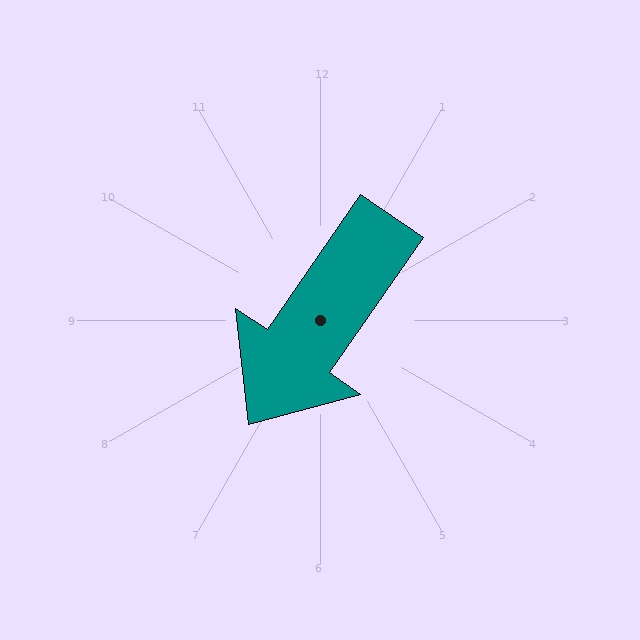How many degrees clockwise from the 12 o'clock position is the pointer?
Approximately 215 degrees.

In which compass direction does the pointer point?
Southwest.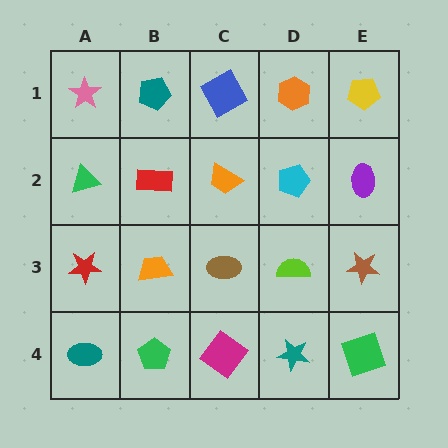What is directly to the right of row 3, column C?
A lime semicircle.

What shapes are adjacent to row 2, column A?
A pink star (row 1, column A), a red star (row 3, column A), a red rectangle (row 2, column B).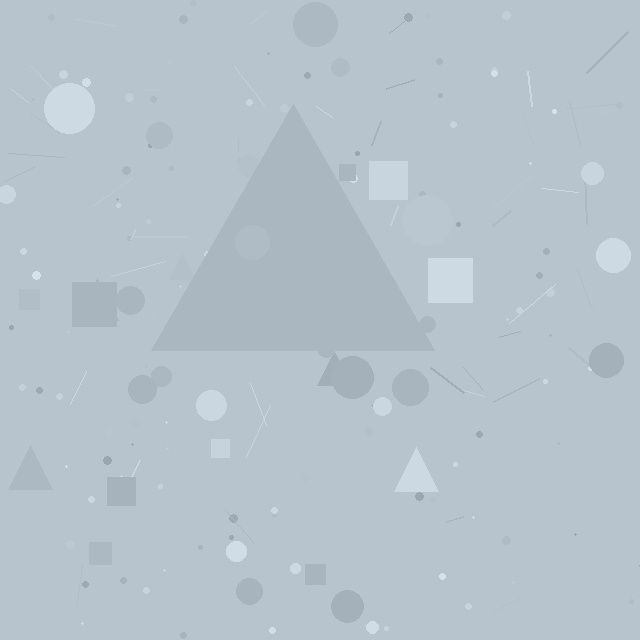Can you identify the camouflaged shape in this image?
The camouflaged shape is a triangle.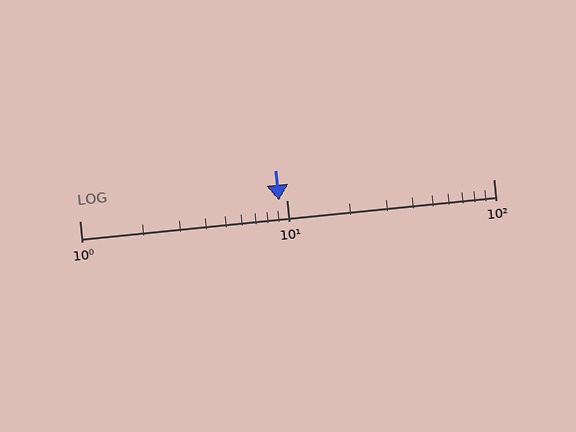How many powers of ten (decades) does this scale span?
The scale spans 2 decades, from 1 to 100.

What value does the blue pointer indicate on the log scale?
The pointer indicates approximately 9.2.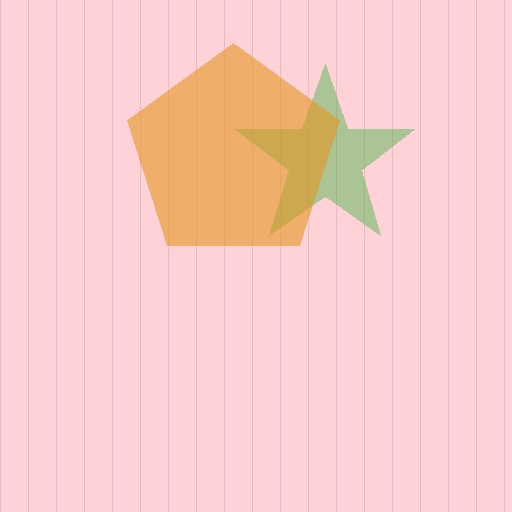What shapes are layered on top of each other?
The layered shapes are: a green star, an orange pentagon.